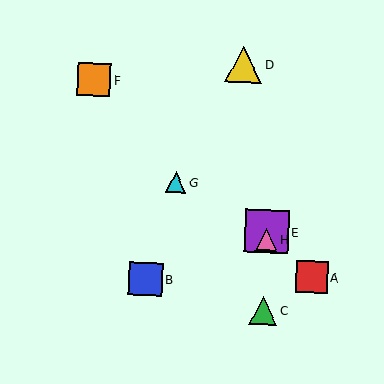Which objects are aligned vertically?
Objects C, E, H are aligned vertically.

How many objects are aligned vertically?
3 objects (C, E, H) are aligned vertically.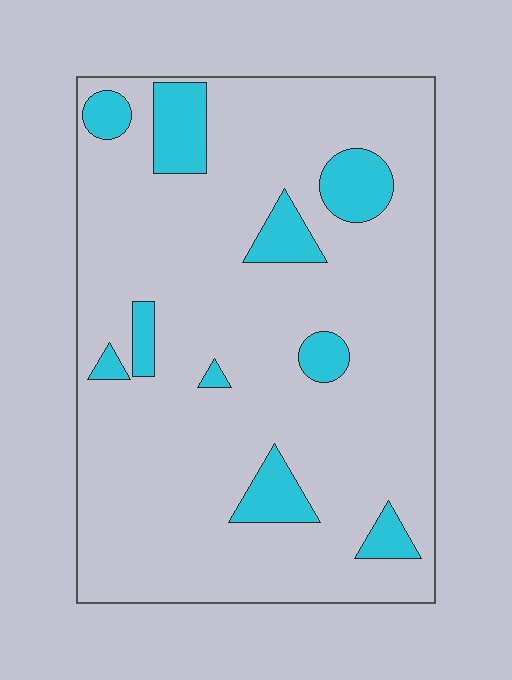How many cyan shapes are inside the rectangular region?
10.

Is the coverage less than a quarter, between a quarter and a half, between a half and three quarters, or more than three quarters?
Less than a quarter.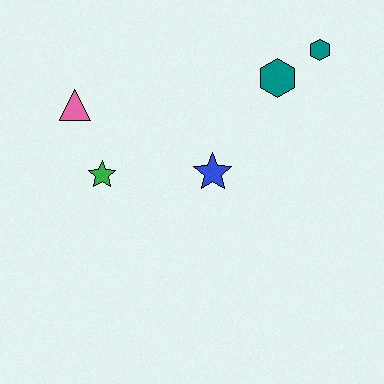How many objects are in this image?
There are 5 objects.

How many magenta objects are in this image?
There are no magenta objects.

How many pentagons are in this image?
There are no pentagons.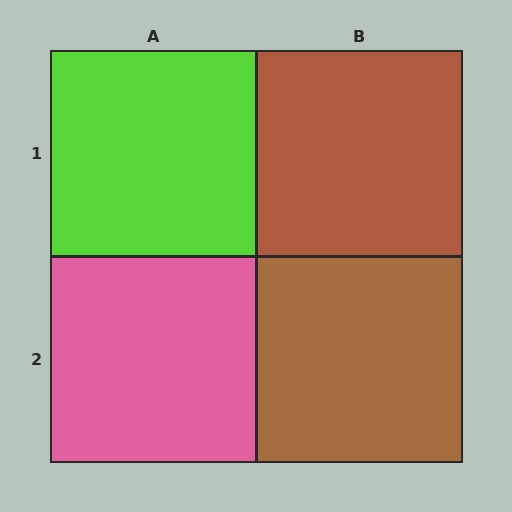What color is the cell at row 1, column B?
Brown.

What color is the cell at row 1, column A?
Lime.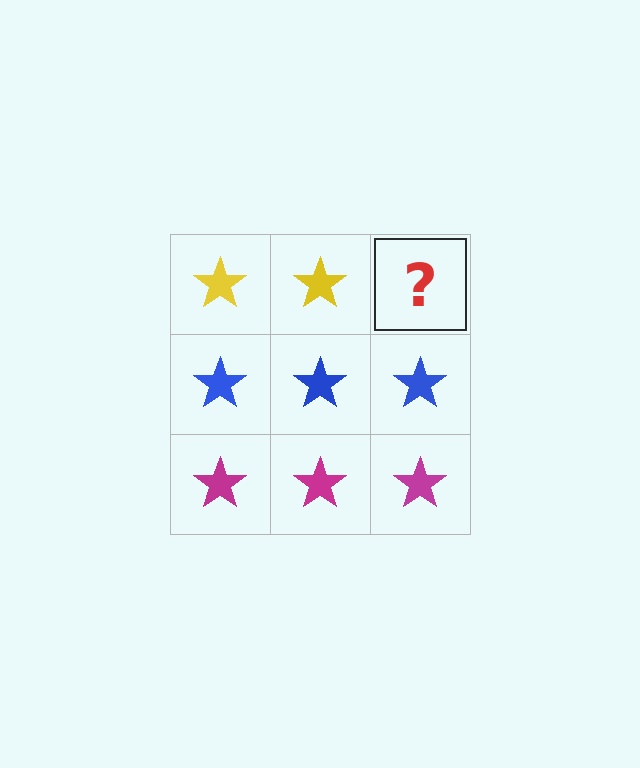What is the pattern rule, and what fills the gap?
The rule is that each row has a consistent color. The gap should be filled with a yellow star.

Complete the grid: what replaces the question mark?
The question mark should be replaced with a yellow star.